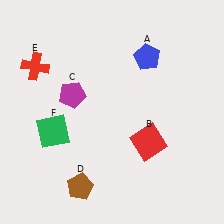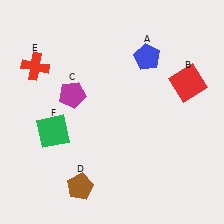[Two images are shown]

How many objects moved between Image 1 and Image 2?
1 object moved between the two images.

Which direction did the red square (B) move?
The red square (B) moved up.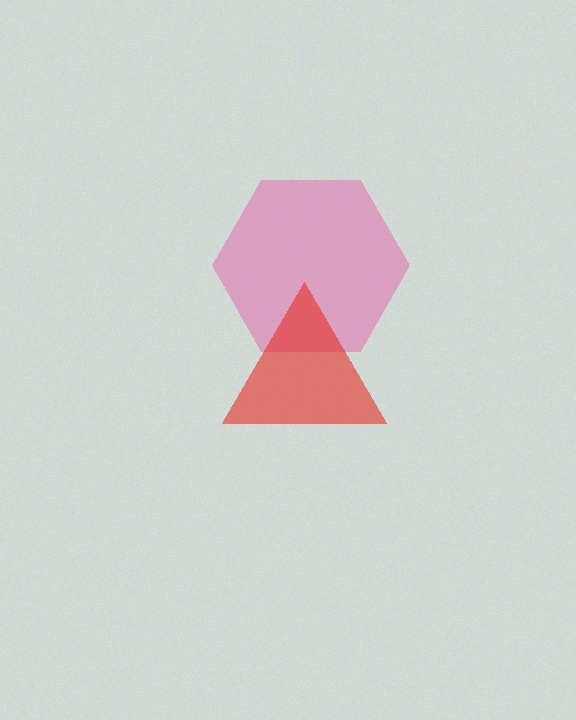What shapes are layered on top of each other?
The layered shapes are: a pink hexagon, a red triangle.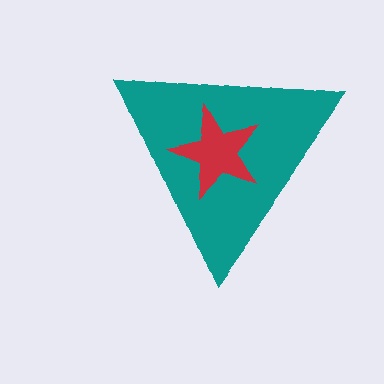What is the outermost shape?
The teal triangle.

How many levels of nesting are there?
2.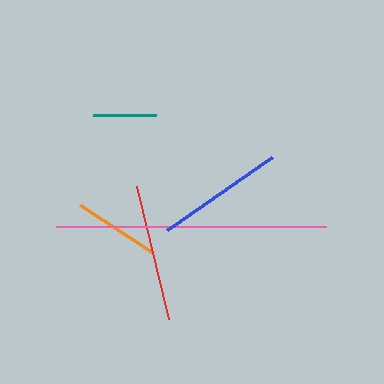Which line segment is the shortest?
The teal line is the shortest at approximately 63 pixels.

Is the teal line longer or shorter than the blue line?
The blue line is longer than the teal line.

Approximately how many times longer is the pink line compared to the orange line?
The pink line is approximately 3.1 times the length of the orange line.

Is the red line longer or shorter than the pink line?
The pink line is longer than the red line.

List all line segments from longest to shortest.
From longest to shortest: pink, red, blue, orange, teal.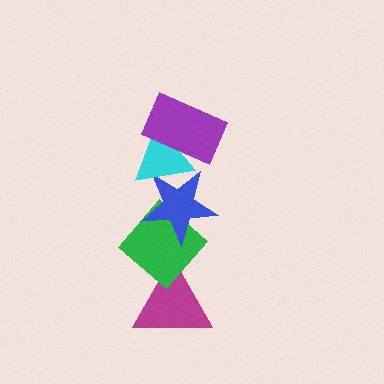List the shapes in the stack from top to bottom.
From top to bottom: the purple rectangle, the cyan triangle, the blue star, the green diamond, the magenta triangle.